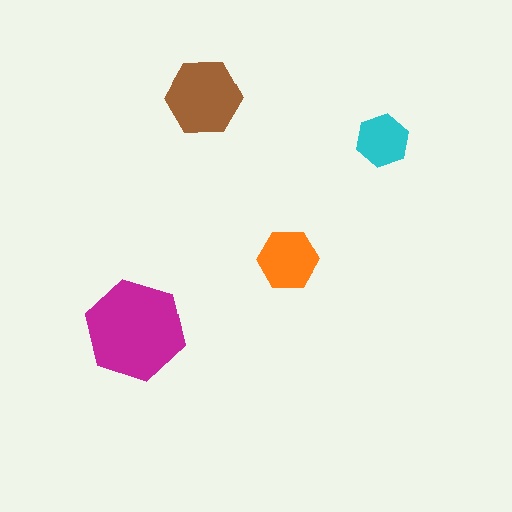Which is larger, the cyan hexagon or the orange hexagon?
The orange one.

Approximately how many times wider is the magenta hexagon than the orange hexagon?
About 1.5 times wider.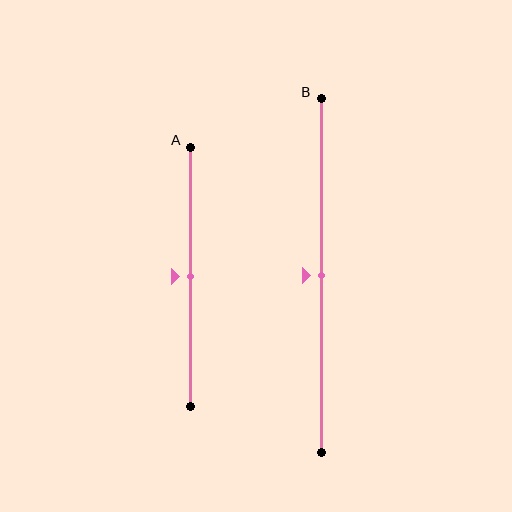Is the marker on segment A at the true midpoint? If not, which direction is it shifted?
Yes, the marker on segment A is at the true midpoint.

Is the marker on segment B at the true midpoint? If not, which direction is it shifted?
Yes, the marker on segment B is at the true midpoint.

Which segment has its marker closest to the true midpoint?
Segment A has its marker closest to the true midpoint.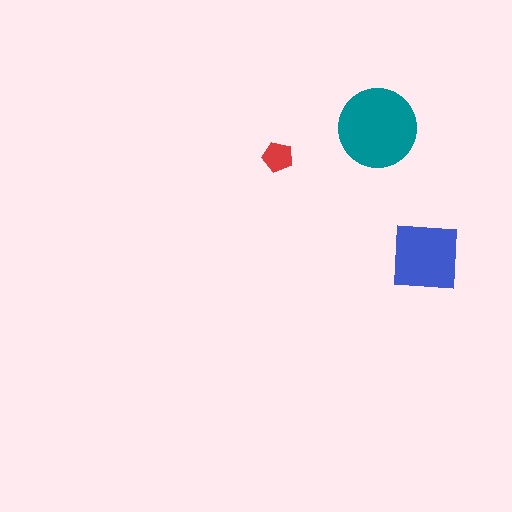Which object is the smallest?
The red pentagon.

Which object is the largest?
The teal circle.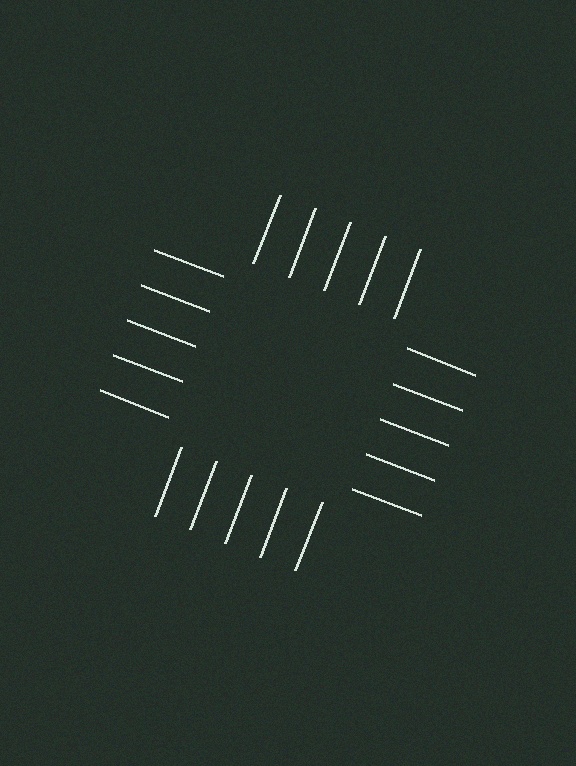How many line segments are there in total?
20 — 5 along each of the 4 edges.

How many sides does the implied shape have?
4 sides — the line-ends trace a square.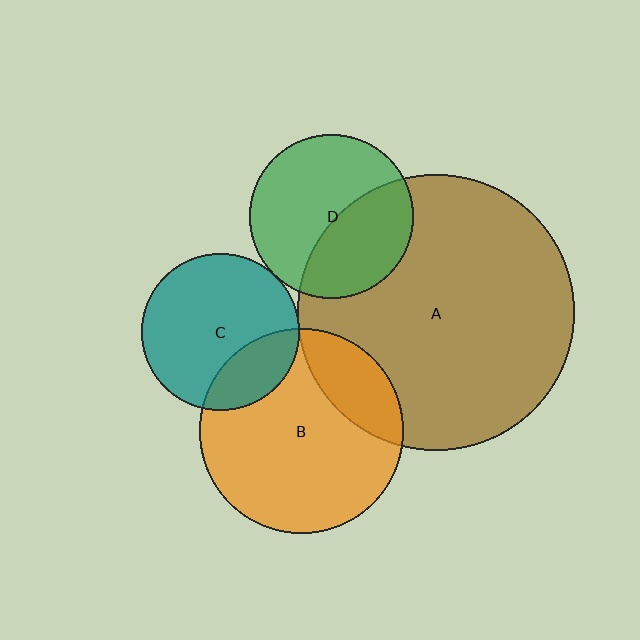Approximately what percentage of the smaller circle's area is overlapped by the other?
Approximately 5%.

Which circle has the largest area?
Circle A (brown).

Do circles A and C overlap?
Yes.